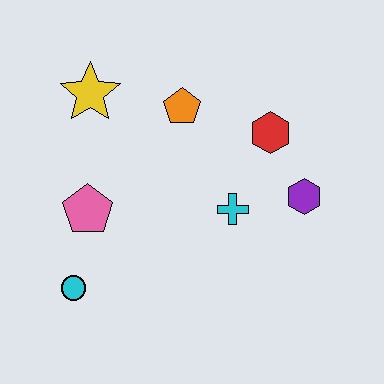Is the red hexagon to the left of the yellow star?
No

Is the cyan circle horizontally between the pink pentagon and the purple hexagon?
No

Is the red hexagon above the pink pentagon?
Yes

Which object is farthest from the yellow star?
The purple hexagon is farthest from the yellow star.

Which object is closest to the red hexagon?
The purple hexagon is closest to the red hexagon.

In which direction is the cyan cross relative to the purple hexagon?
The cyan cross is to the left of the purple hexagon.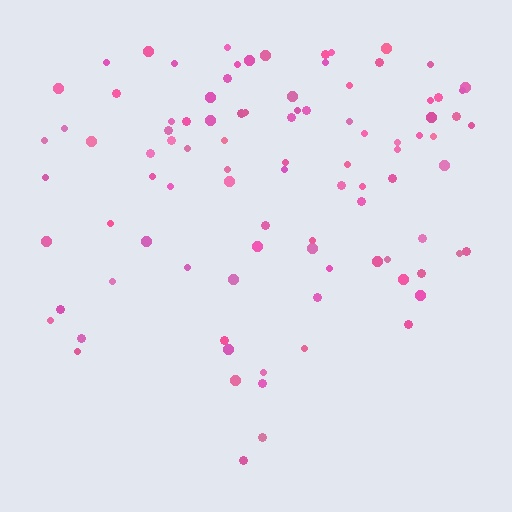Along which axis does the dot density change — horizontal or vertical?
Vertical.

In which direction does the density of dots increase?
From bottom to top, with the top side densest.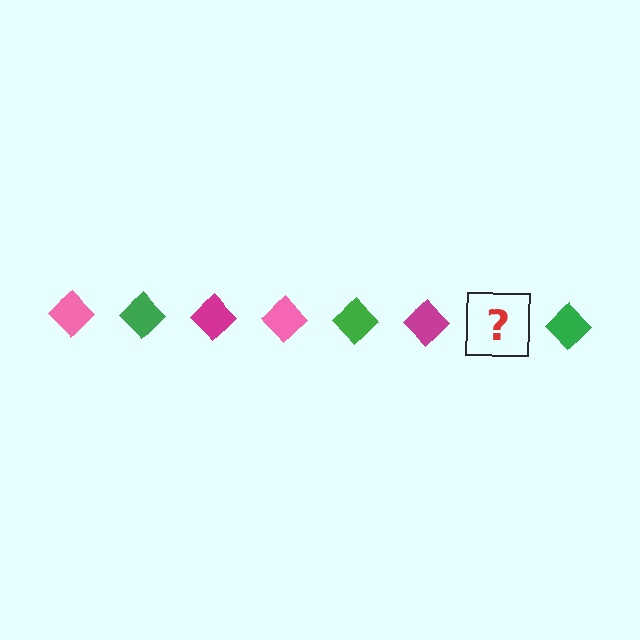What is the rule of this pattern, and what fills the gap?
The rule is that the pattern cycles through pink, green, magenta diamonds. The gap should be filled with a pink diamond.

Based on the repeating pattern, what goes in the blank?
The blank should be a pink diamond.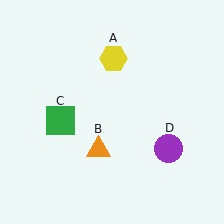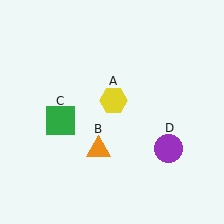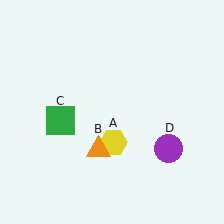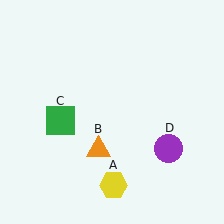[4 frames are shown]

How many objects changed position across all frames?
1 object changed position: yellow hexagon (object A).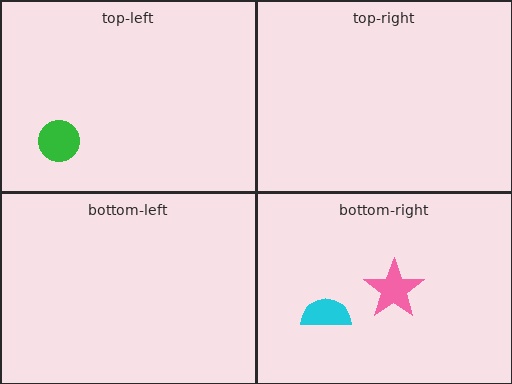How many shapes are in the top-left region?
1.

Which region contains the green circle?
The top-left region.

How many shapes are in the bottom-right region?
2.